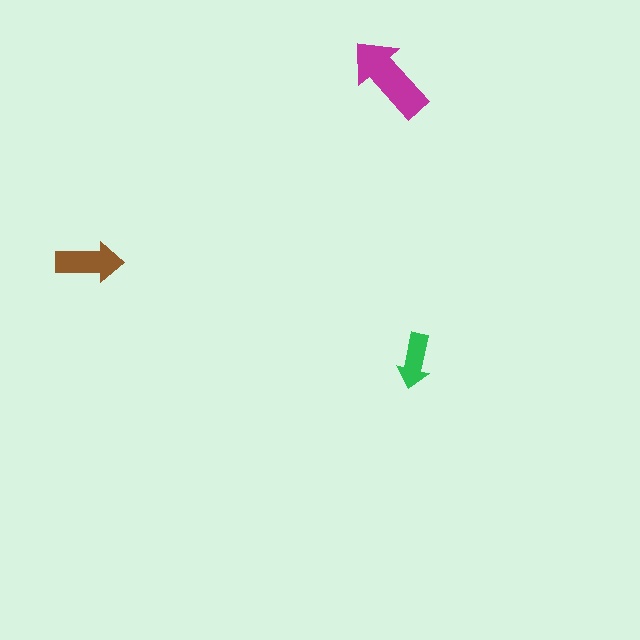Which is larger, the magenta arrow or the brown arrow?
The magenta one.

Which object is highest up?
The magenta arrow is topmost.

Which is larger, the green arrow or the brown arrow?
The brown one.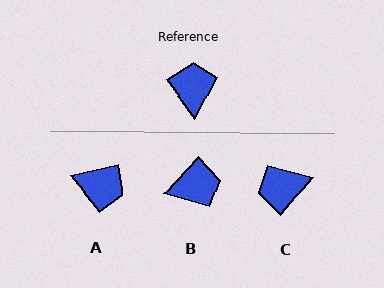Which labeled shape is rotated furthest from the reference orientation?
A, about 114 degrees away.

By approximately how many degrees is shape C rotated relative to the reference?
Approximately 102 degrees counter-clockwise.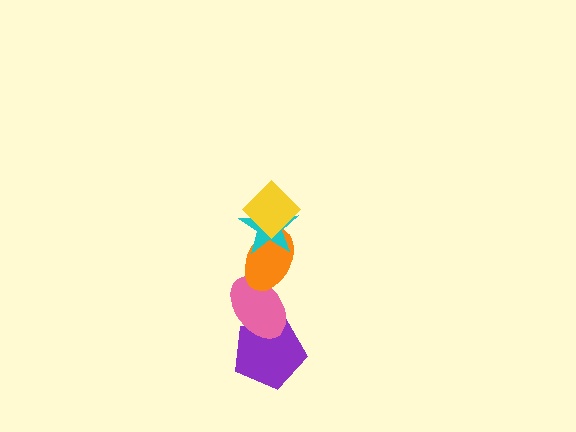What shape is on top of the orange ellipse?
The cyan star is on top of the orange ellipse.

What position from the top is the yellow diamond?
The yellow diamond is 1st from the top.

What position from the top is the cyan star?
The cyan star is 2nd from the top.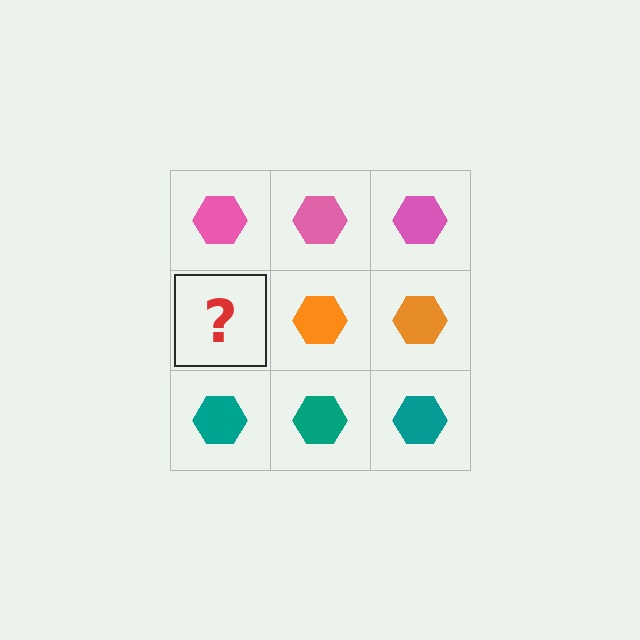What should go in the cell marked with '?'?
The missing cell should contain an orange hexagon.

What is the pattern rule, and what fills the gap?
The rule is that each row has a consistent color. The gap should be filled with an orange hexagon.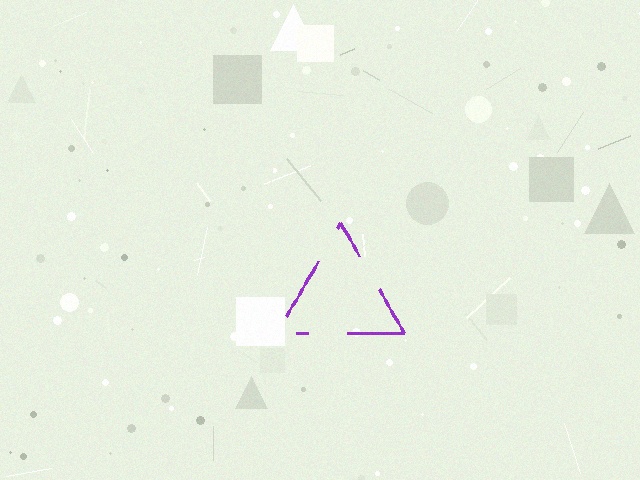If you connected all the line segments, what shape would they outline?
They would outline a triangle.